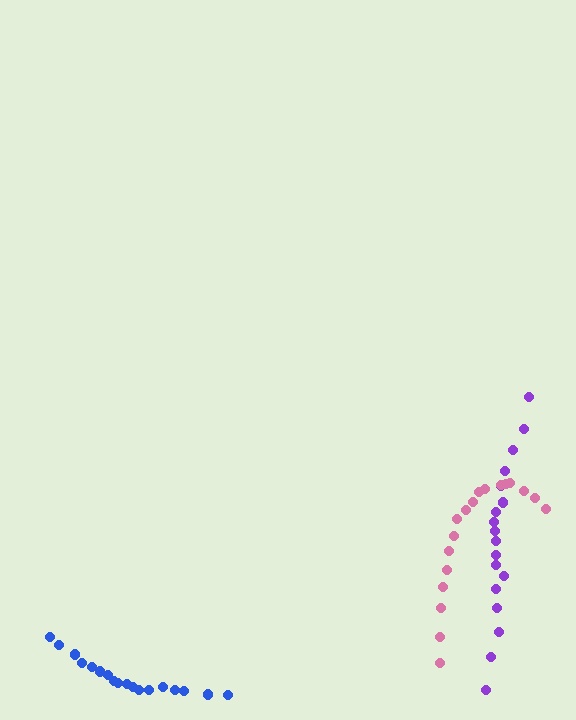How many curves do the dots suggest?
There are 3 distinct paths.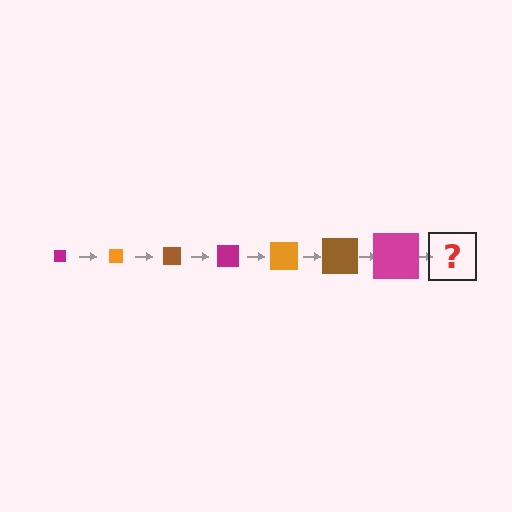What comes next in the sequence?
The next element should be an orange square, larger than the previous one.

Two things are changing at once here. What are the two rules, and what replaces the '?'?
The two rules are that the square grows larger each step and the color cycles through magenta, orange, and brown. The '?' should be an orange square, larger than the previous one.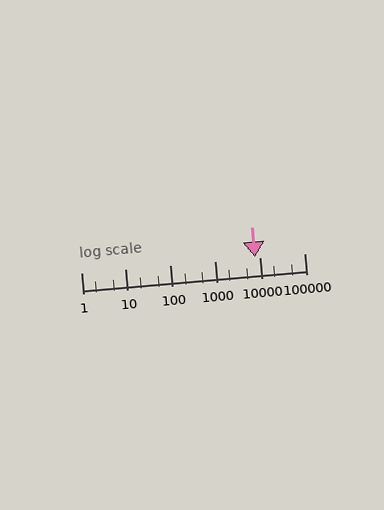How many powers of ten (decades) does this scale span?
The scale spans 5 decades, from 1 to 100000.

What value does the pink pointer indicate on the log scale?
The pointer indicates approximately 7700.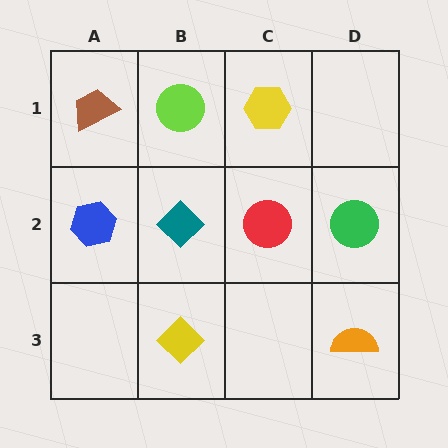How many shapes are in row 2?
4 shapes.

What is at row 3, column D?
An orange semicircle.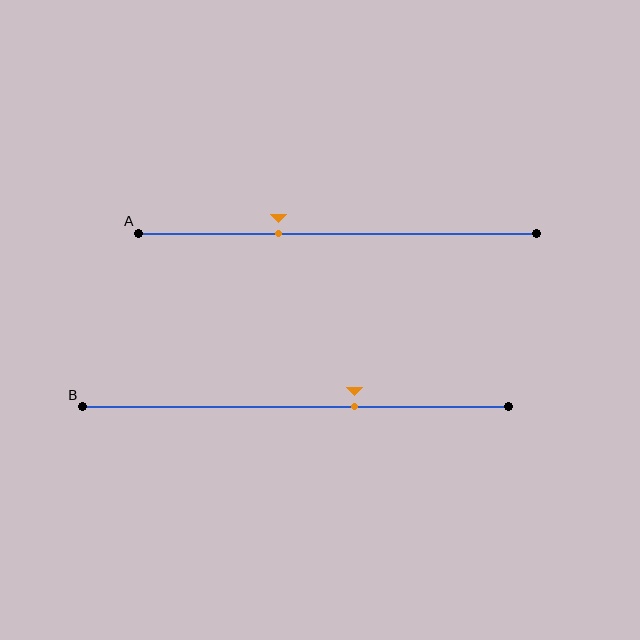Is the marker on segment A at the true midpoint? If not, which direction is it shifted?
No, the marker on segment A is shifted to the left by about 15% of the segment length.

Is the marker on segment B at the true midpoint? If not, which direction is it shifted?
No, the marker on segment B is shifted to the right by about 14% of the segment length.